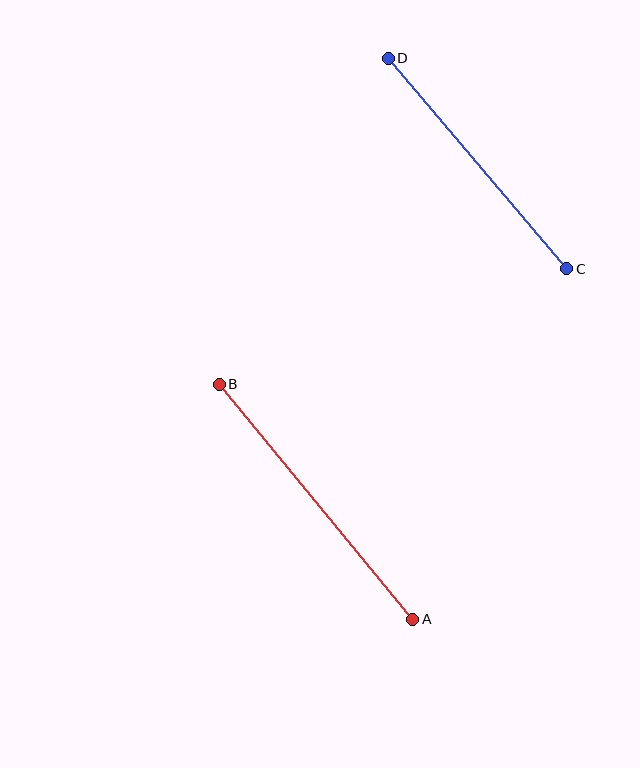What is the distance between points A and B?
The distance is approximately 305 pixels.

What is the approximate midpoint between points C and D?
The midpoint is at approximately (477, 164) pixels.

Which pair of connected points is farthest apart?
Points A and B are farthest apart.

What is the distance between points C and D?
The distance is approximately 276 pixels.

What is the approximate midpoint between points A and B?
The midpoint is at approximately (316, 502) pixels.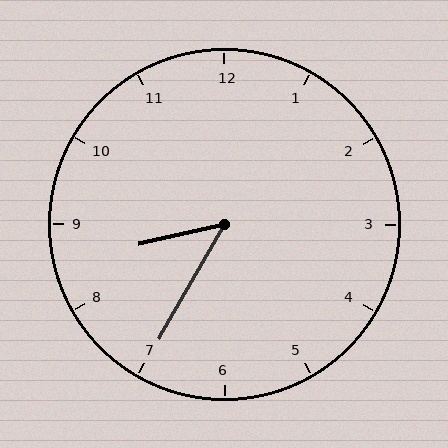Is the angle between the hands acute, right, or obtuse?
It is acute.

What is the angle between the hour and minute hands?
Approximately 48 degrees.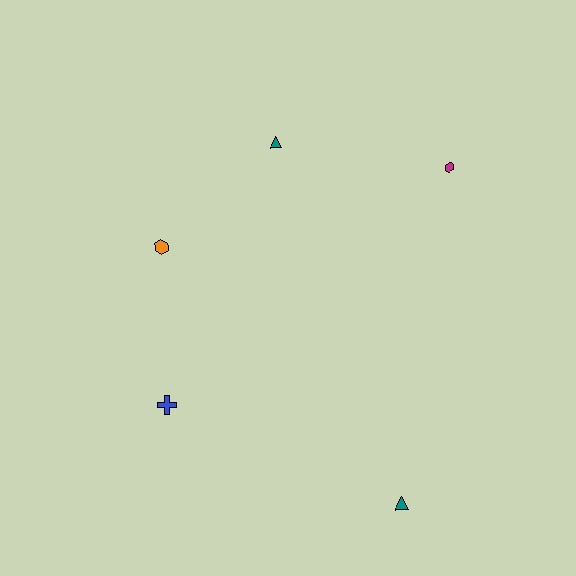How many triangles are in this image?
There are 2 triangles.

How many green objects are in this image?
There are no green objects.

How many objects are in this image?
There are 5 objects.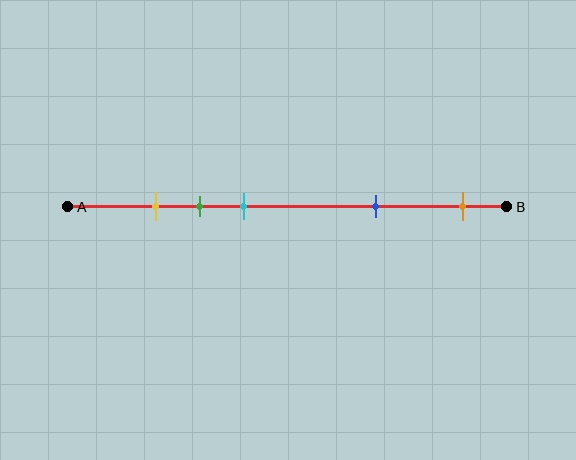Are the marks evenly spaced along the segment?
No, the marks are not evenly spaced.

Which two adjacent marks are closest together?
The yellow and green marks are the closest adjacent pair.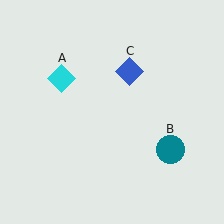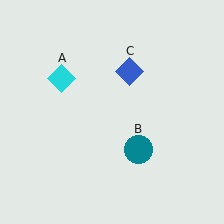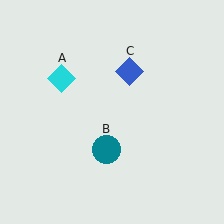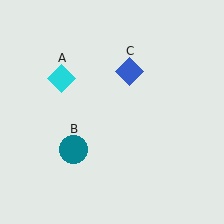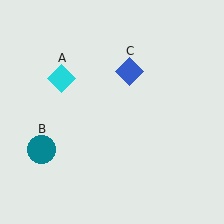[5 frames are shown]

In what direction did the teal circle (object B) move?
The teal circle (object B) moved left.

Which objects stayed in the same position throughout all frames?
Cyan diamond (object A) and blue diamond (object C) remained stationary.